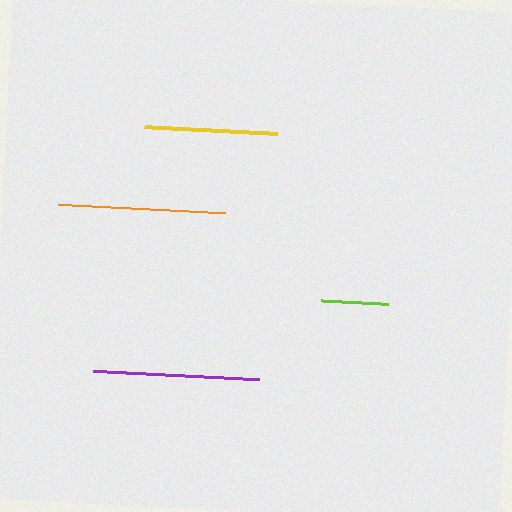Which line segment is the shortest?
The lime line is the shortest at approximately 67 pixels.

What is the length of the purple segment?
The purple segment is approximately 167 pixels long.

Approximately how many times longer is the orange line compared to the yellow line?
The orange line is approximately 1.3 times the length of the yellow line.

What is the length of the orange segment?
The orange segment is approximately 167 pixels long.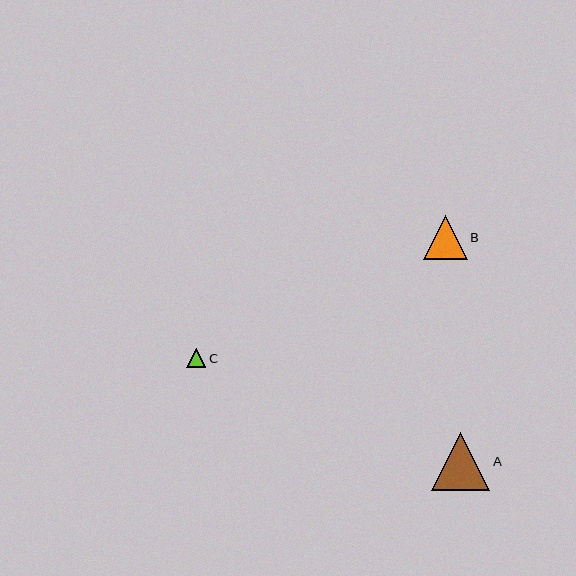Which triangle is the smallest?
Triangle C is the smallest with a size of approximately 20 pixels.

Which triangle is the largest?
Triangle A is the largest with a size of approximately 58 pixels.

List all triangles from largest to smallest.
From largest to smallest: A, B, C.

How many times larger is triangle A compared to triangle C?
Triangle A is approximately 3.0 times the size of triangle C.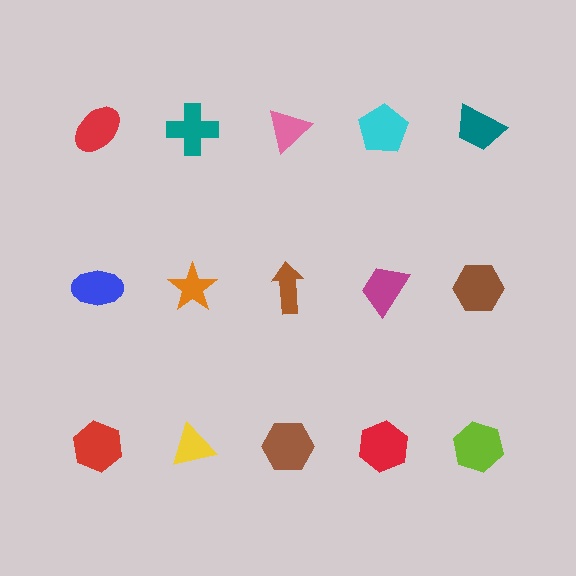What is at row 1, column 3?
A pink triangle.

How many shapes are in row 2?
5 shapes.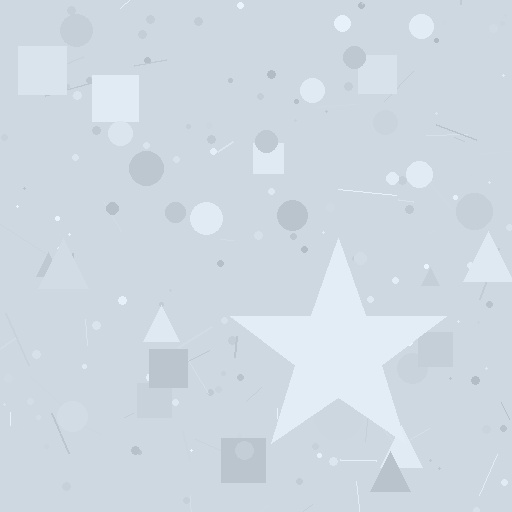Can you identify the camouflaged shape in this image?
The camouflaged shape is a star.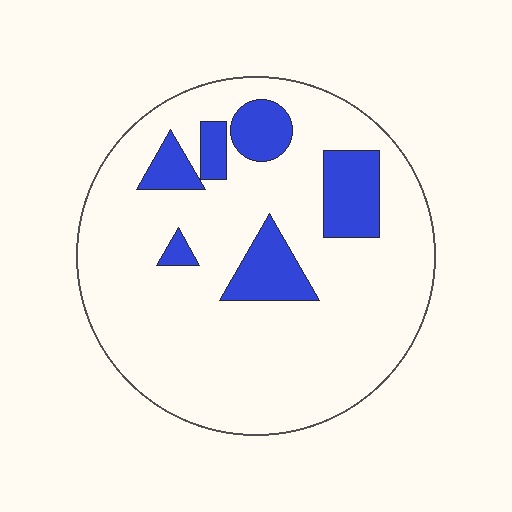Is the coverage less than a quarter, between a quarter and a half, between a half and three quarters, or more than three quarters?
Less than a quarter.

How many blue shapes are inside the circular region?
6.